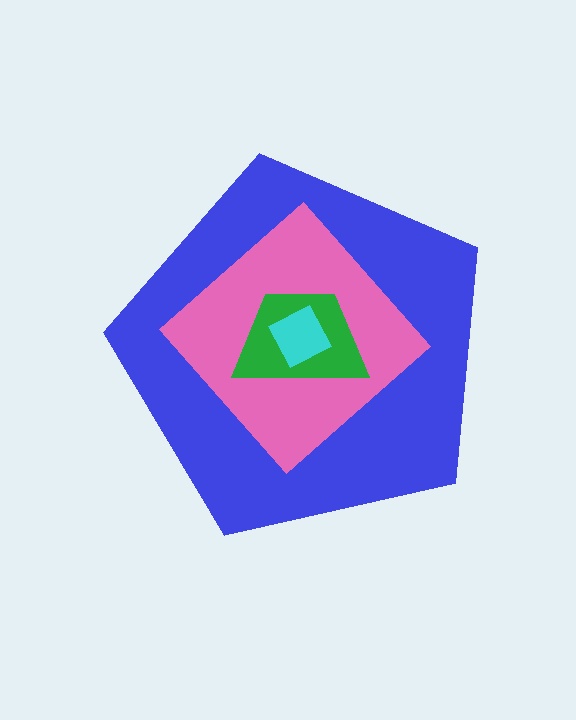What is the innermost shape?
The cyan diamond.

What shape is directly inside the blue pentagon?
The pink diamond.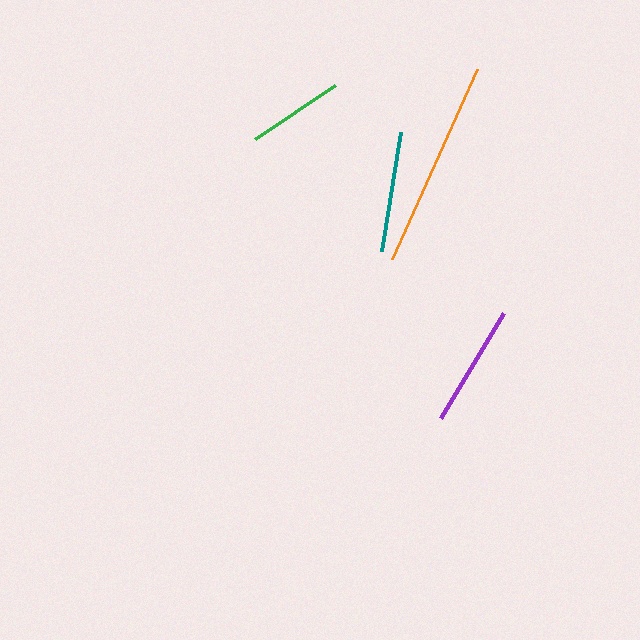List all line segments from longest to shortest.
From longest to shortest: orange, purple, teal, green.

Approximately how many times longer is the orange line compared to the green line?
The orange line is approximately 2.1 times the length of the green line.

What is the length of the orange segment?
The orange segment is approximately 208 pixels long.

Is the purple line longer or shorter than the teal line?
The purple line is longer than the teal line.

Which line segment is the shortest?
The green line is the shortest at approximately 97 pixels.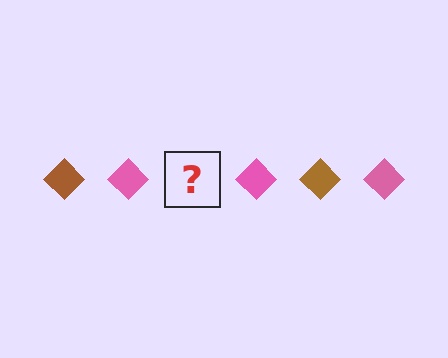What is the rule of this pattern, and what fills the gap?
The rule is that the pattern cycles through brown, pink diamonds. The gap should be filled with a brown diamond.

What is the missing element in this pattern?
The missing element is a brown diamond.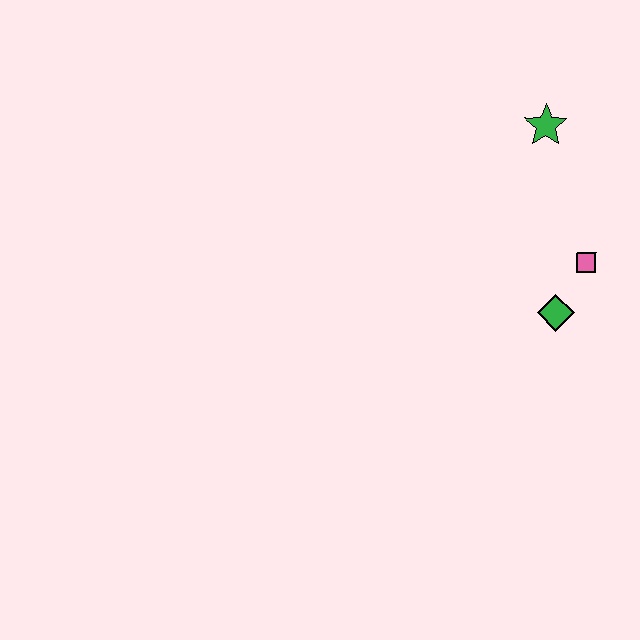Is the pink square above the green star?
No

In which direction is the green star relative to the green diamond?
The green star is above the green diamond.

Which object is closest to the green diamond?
The pink square is closest to the green diamond.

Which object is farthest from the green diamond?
The green star is farthest from the green diamond.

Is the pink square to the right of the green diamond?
Yes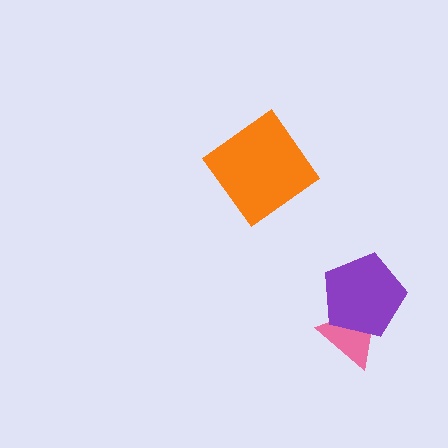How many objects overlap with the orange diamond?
0 objects overlap with the orange diamond.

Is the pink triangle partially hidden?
Yes, it is partially covered by another shape.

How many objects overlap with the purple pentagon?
1 object overlaps with the purple pentagon.